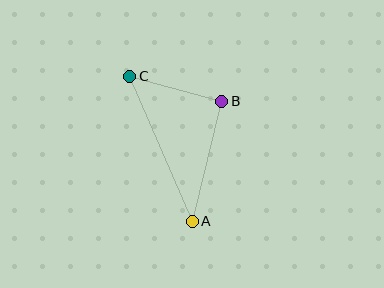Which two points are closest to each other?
Points B and C are closest to each other.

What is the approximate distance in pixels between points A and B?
The distance between A and B is approximately 124 pixels.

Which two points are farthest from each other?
Points A and C are farthest from each other.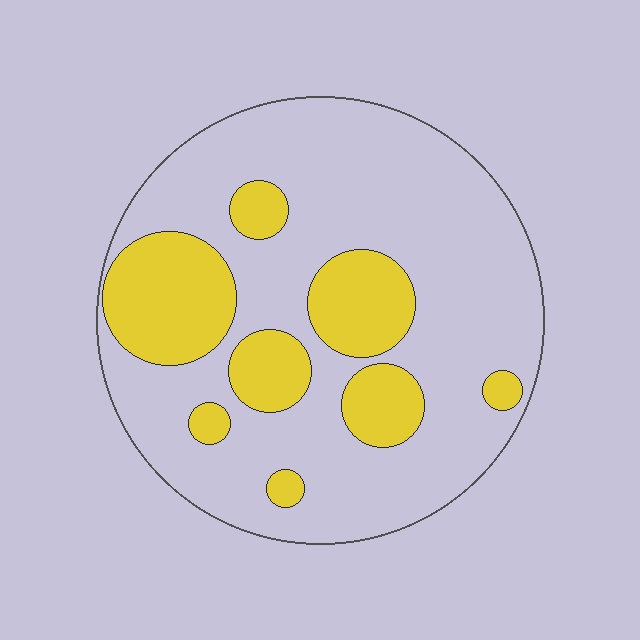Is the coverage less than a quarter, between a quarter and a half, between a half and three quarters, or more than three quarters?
Between a quarter and a half.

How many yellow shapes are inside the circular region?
8.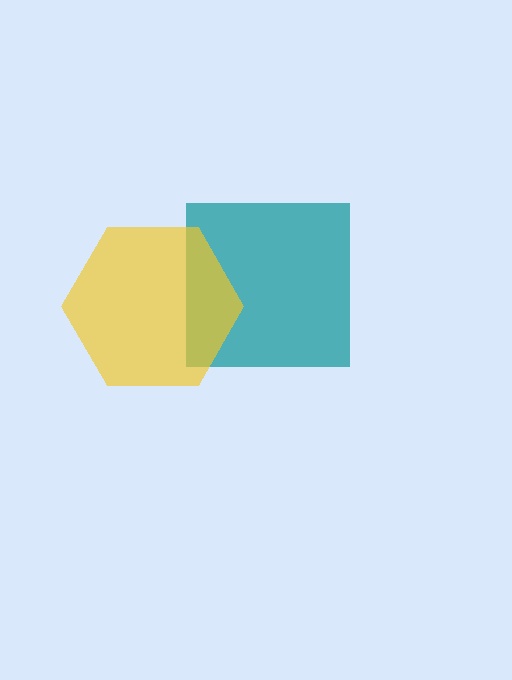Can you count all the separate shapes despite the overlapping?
Yes, there are 2 separate shapes.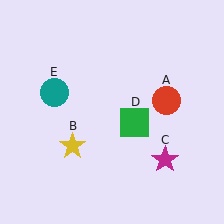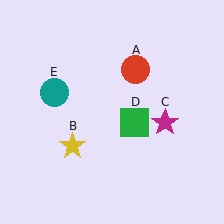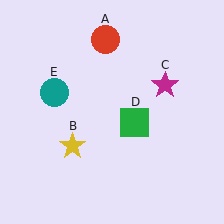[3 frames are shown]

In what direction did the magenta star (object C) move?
The magenta star (object C) moved up.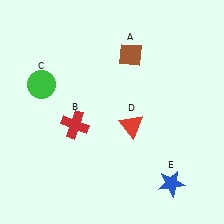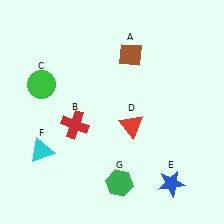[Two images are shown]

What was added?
A cyan triangle (F), a green hexagon (G) were added in Image 2.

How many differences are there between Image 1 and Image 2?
There are 2 differences between the two images.